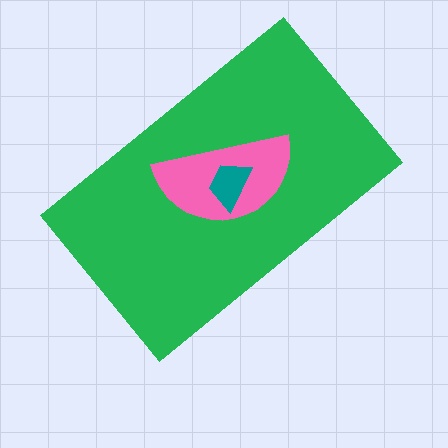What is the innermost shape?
The teal trapezoid.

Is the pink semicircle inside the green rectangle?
Yes.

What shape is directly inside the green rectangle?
The pink semicircle.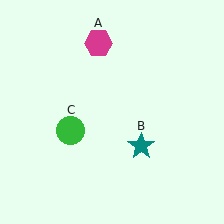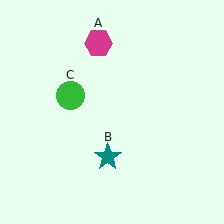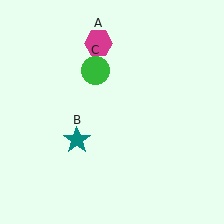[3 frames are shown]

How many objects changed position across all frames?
2 objects changed position: teal star (object B), green circle (object C).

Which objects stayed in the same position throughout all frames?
Magenta hexagon (object A) remained stationary.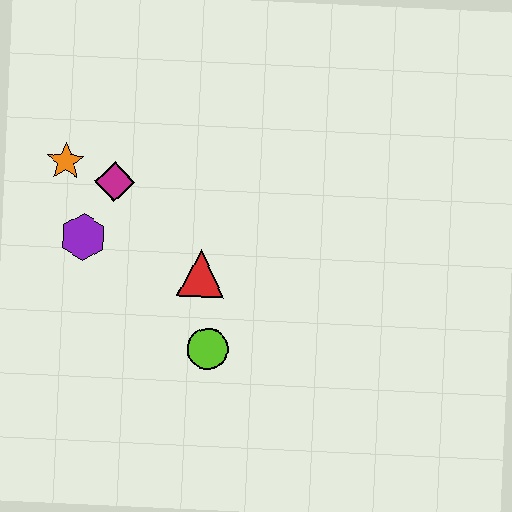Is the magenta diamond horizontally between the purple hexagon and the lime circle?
Yes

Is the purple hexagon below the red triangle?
No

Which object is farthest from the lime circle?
The orange star is farthest from the lime circle.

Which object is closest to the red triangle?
The lime circle is closest to the red triangle.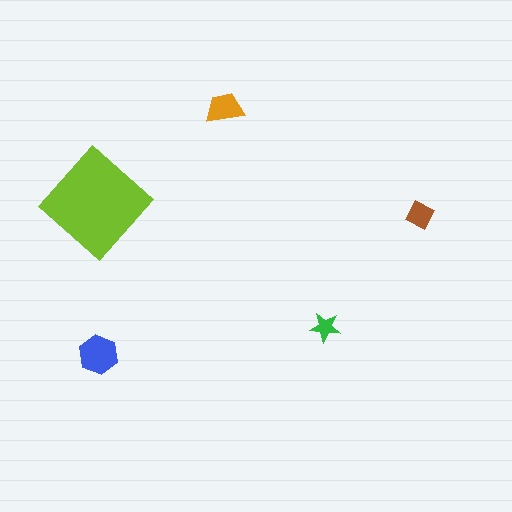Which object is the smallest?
The green star.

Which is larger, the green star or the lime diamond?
The lime diamond.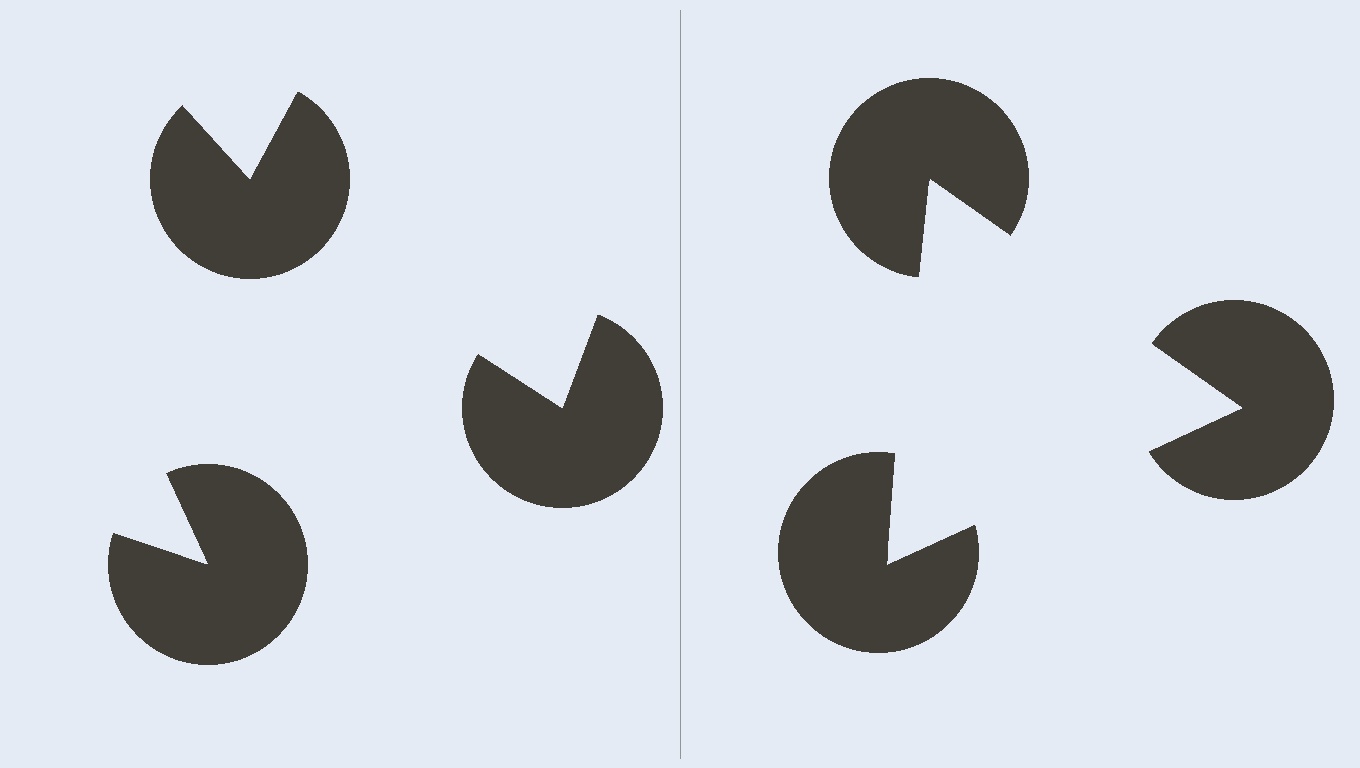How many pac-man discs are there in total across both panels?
6 — 3 on each side.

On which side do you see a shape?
An illusory triangle appears on the right side. On the left side the wedge cuts are rotated, so no coherent shape forms.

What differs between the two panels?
The pac-man discs are positioned identically on both sides; only the wedge orientations differ. On the right they align to a triangle; on the left they are misaligned.